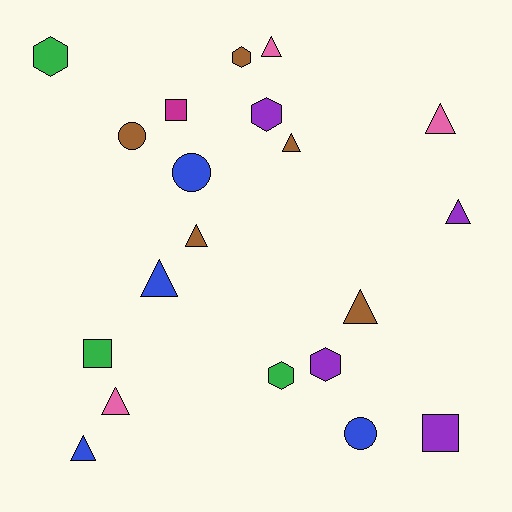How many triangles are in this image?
There are 9 triangles.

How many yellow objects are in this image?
There are no yellow objects.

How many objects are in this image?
There are 20 objects.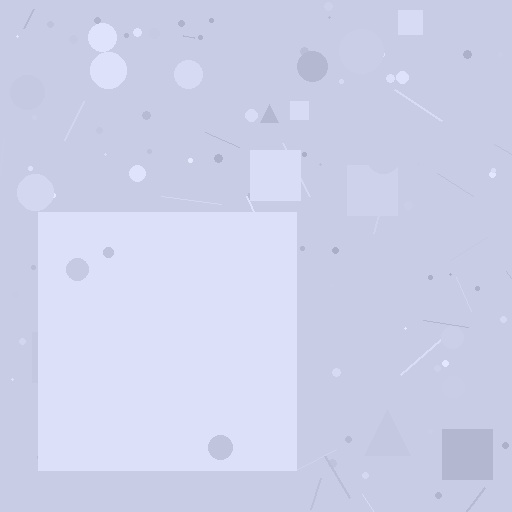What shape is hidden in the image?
A square is hidden in the image.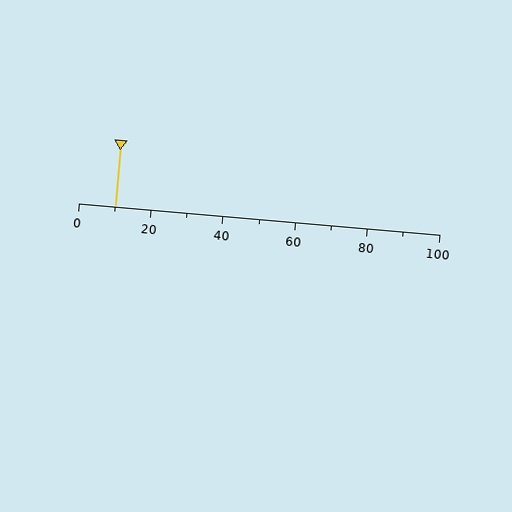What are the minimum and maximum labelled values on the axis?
The axis runs from 0 to 100.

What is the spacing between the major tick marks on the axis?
The major ticks are spaced 20 apart.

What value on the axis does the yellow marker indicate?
The marker indicates approximately 10.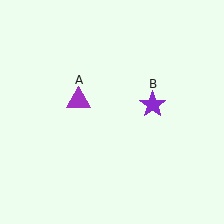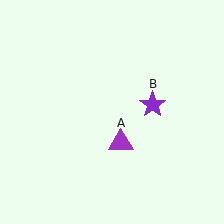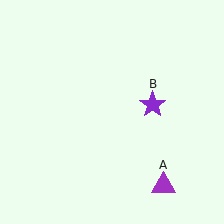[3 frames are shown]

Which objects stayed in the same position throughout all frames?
Purple star (object B) remained stationary.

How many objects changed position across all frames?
1 object changed position: purple triangle (object A).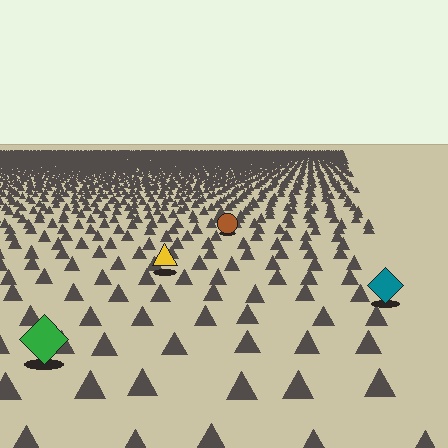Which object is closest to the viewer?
The green diamond is closest. The texture marks near it are larger and more spread out.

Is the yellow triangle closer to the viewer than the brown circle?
Yes. The yellow triangle is closer — you can tell from the texture gradient: the ground texture is coarser near it.